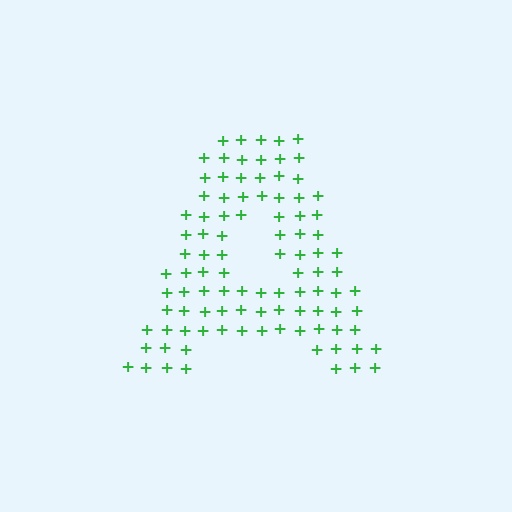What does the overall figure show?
The overall figure shows the letter A.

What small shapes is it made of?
It is made of small plus signs.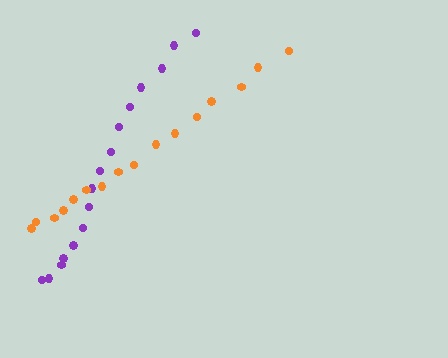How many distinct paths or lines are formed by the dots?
There are 2 distinct paths.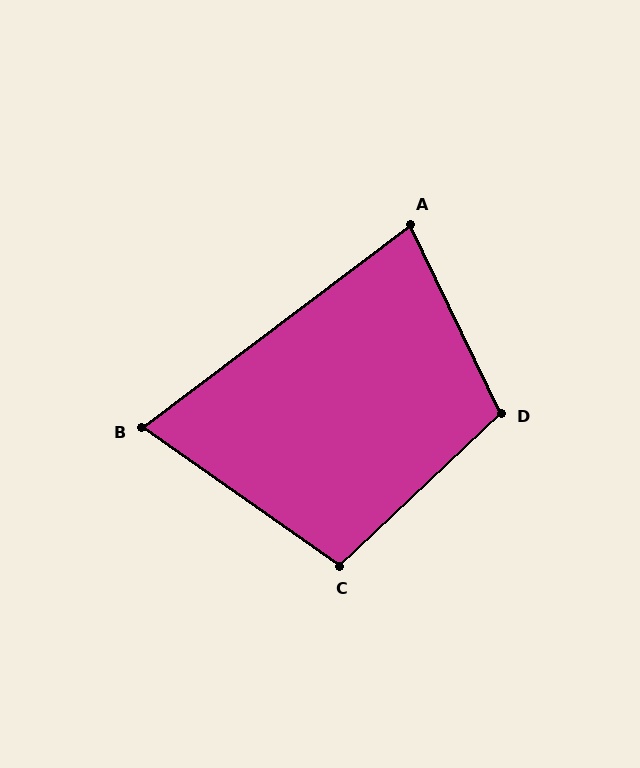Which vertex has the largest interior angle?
D, at approximately 108 degrees.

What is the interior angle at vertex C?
Approximately 102 degrees (obtuse).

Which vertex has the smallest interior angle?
B, at approximately 72 degrees.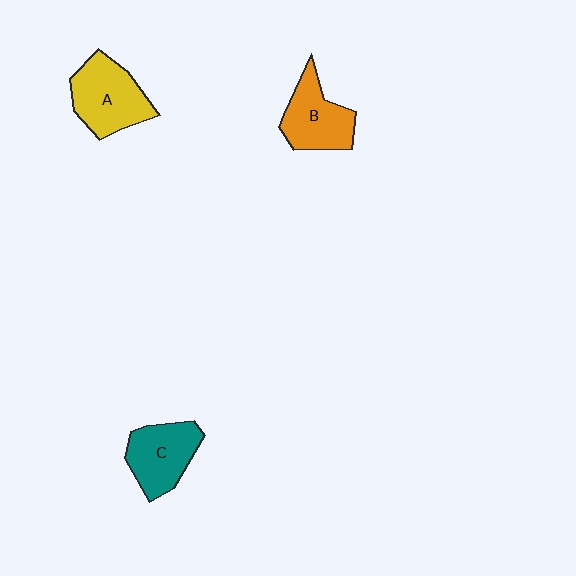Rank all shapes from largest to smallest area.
From largest to smallest: A (yellow), C (teal), B (orange).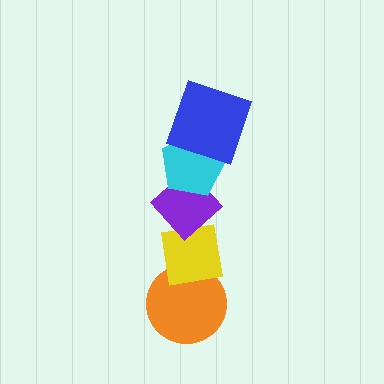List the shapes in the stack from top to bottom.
From top to bottom: the blue square, the cyan pentagon, the purple diamond, the yellow square, the orange circle.